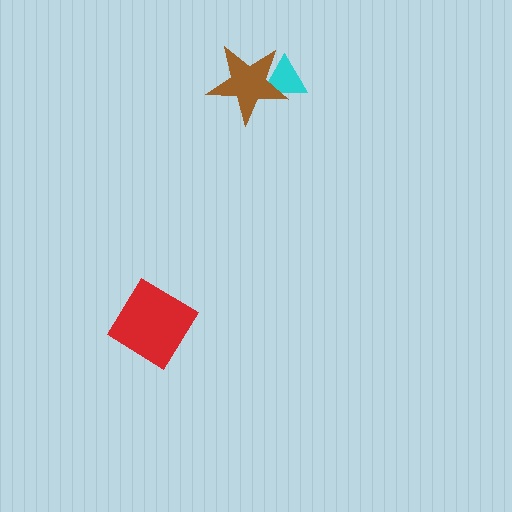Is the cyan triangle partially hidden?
Yes, it is partially covered by another shape.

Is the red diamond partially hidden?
No, no other shape covers it.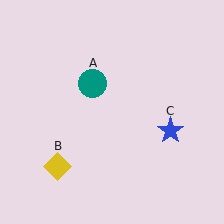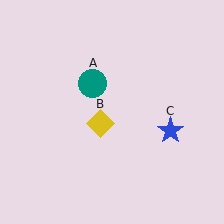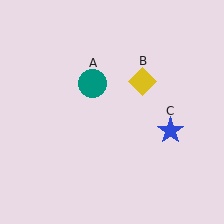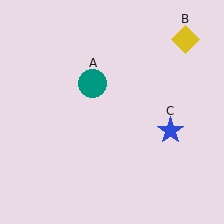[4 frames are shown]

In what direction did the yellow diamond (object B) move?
The yellow diamond (object B) moved up and to the right.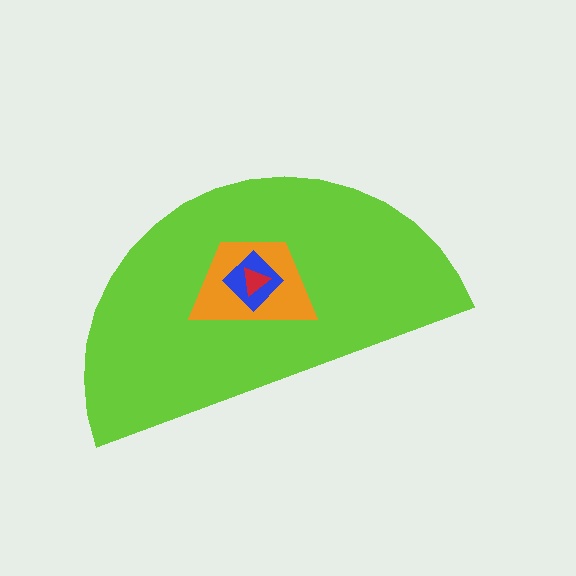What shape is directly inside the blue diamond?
The red triangle.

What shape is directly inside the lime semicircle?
The orange trapezoid.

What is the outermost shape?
The lime semicircle.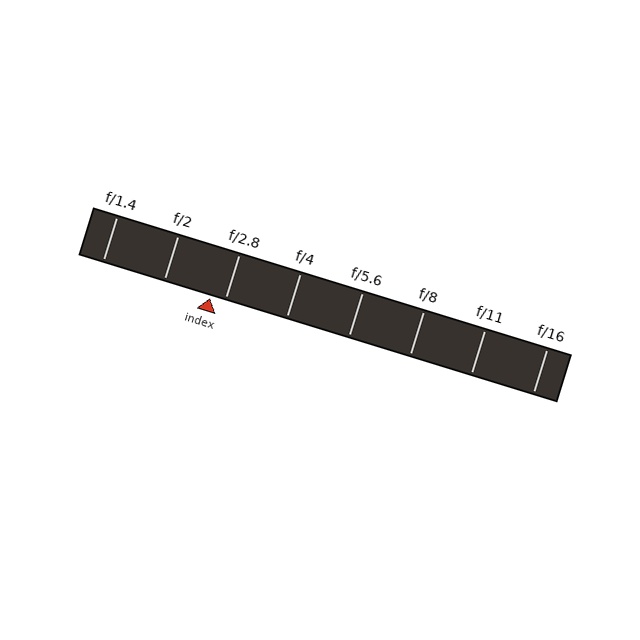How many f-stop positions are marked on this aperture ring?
There are 8 f-stop positions marked.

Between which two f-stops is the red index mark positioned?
The index mark is between f/2 and f/2.8.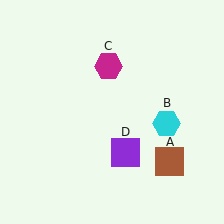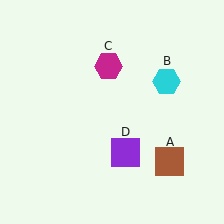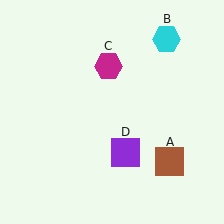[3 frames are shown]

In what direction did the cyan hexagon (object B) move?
The cyan hexagon (object B) moved up.